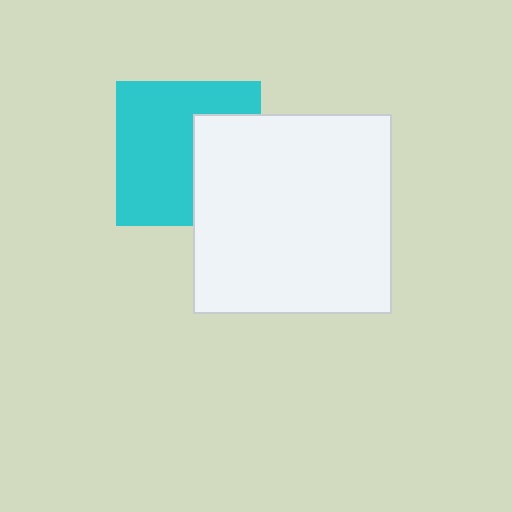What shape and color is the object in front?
The object in front is a white square.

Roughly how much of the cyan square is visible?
About half of it is visible (roughly 64%).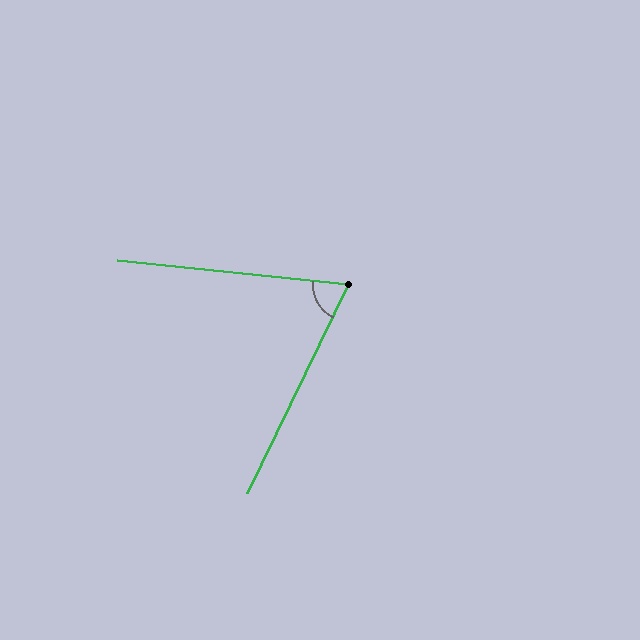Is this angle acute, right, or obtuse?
It is acute.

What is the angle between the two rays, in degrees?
Approximately 70 degrees.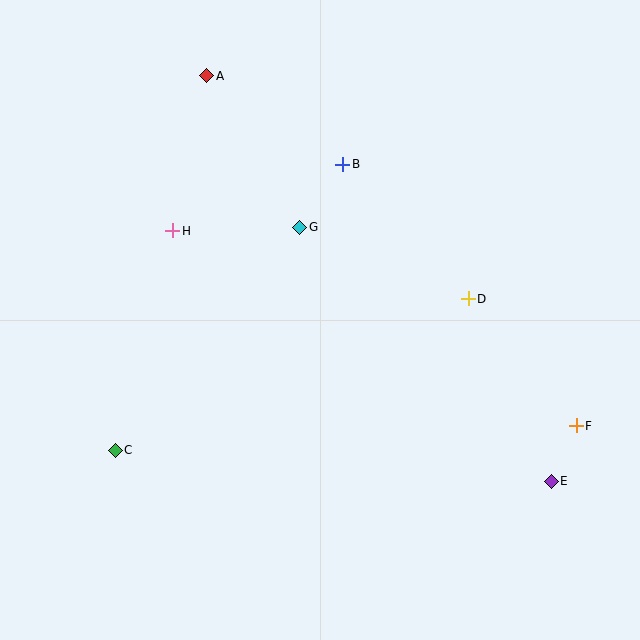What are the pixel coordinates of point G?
Point G is at (300, 227).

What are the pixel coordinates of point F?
Point F is at (576, 426).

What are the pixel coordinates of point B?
Point B is at (342, 164).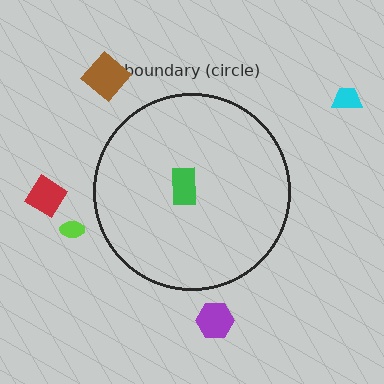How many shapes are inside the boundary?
1 inside, 5 outside.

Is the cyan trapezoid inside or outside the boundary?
Outside.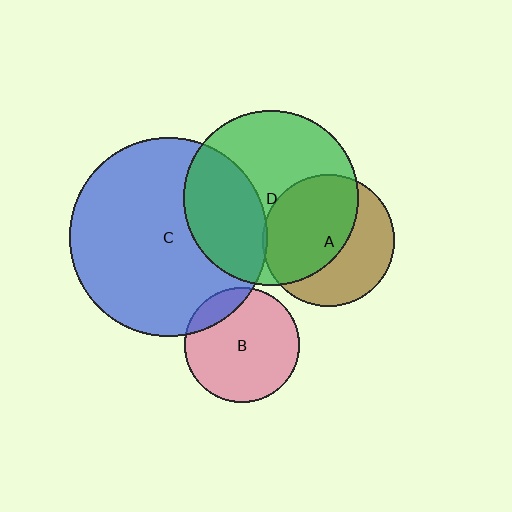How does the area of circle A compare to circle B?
Approximately 1.3 times.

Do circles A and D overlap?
Yes.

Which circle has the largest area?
Circle C (blue).